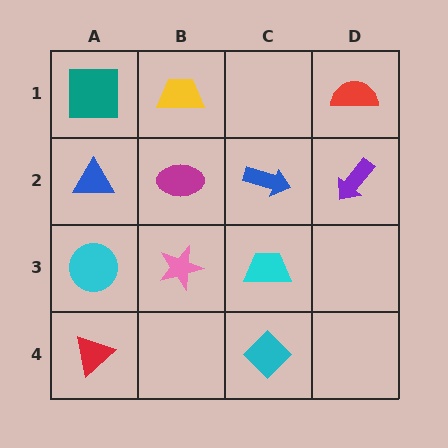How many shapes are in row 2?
4 shapes.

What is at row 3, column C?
A cyan trapezoid.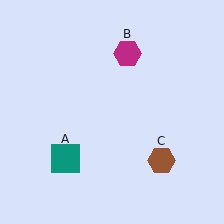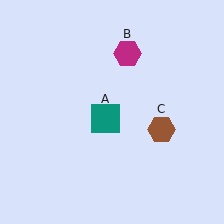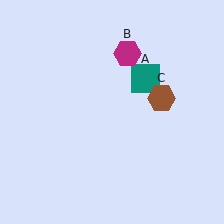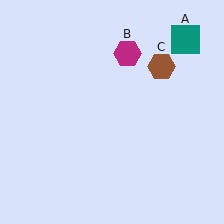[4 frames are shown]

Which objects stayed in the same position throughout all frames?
Magenta hexagon (object B) remained stationary.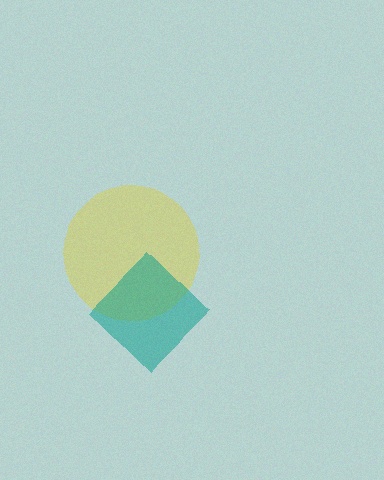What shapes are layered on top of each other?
The layered shapes are: a yellow circle, a teal diamond.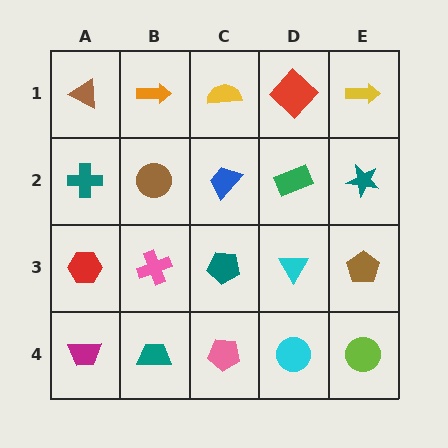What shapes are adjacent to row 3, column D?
A green rectangle (row 2, column D), a cyan circle (row 4, column D), a teal pentagon (row 3, column C), a brown pentagon (row 3, column E).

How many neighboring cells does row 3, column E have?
3.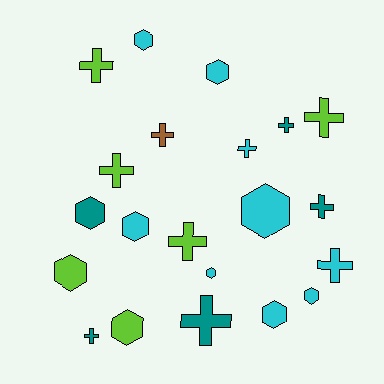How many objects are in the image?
There are 21 objects.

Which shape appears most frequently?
Cross, with 11 objects.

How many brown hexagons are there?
There are no brown hexagons.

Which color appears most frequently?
Cyan, with 9 objects.